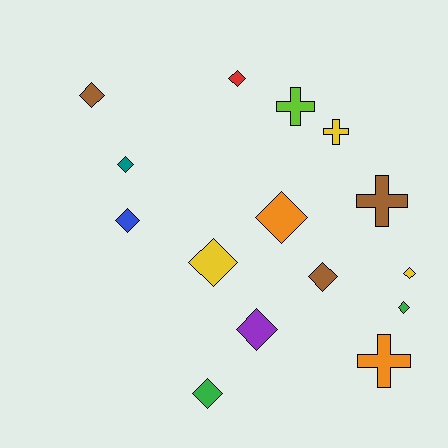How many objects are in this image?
There are 15 objects.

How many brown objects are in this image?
There are 3 brown objects.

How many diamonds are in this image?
There are 11 diamonds.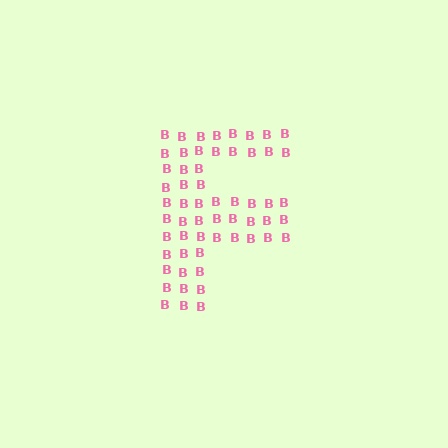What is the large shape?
The large shape is the letter F.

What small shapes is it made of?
It is made of small letter B's.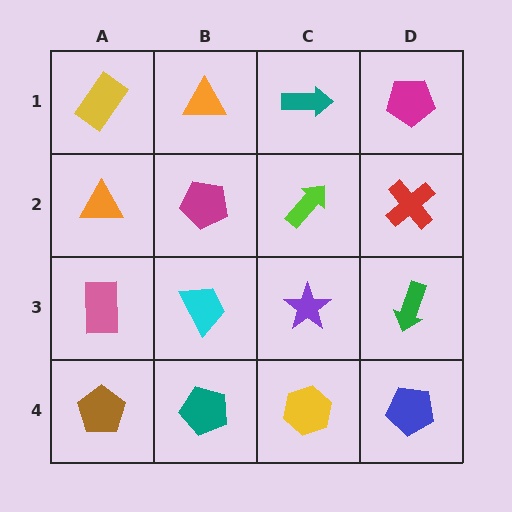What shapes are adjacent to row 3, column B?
A magenta pentagon (row 2, column B), a teal pentagon (row 4, column B), a pink rectangle (row 3, column A), a purple star (row 3, column C).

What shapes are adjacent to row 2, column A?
A yellow rectangle (row 1, column A), a pink rectangle (row 3, column A), a magenta pentagon (row 2, column B).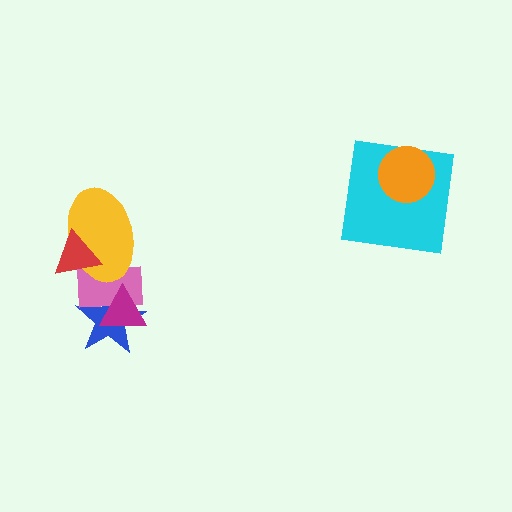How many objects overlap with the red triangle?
2 objects overlap with the red triangle.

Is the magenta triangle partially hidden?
No, no other shape covers it.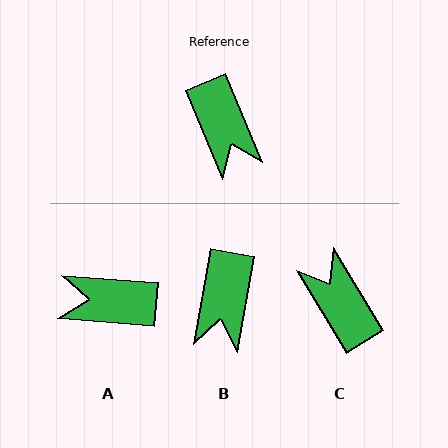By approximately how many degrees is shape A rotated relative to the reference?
Approximately 117 degrees clockwise.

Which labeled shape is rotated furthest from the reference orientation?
C, about 172 degrees away.